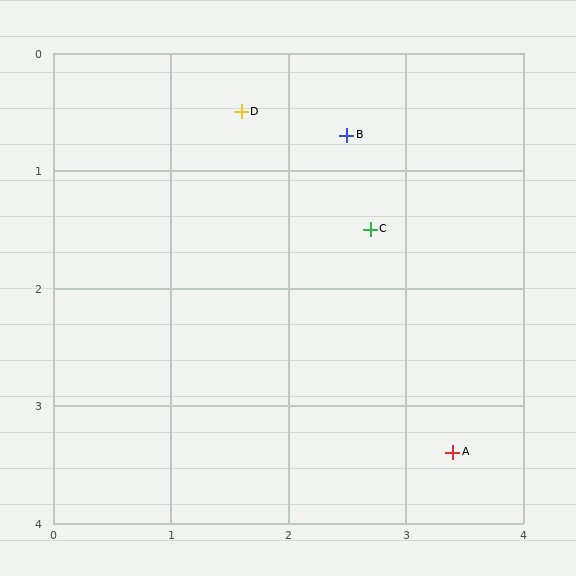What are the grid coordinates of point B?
Point B is at approximately (2.5, 0.7).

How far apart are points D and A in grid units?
Points D and A are about 3.4 grid units apart.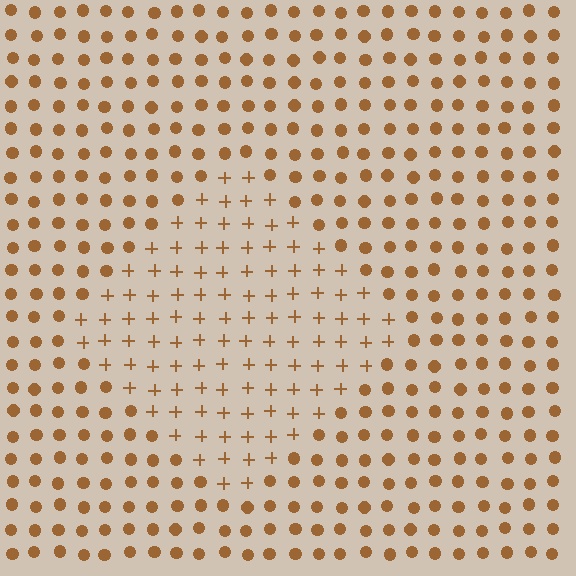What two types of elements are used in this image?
The image uses plus signs inside the diamond region and circles outside it.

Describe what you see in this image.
The image is filled with small brown elements arranged in a uniform grid. A diamond-shaped region contains plus signs, while the surrounding area contains circles. The boundary is defined purely by the change in element shape.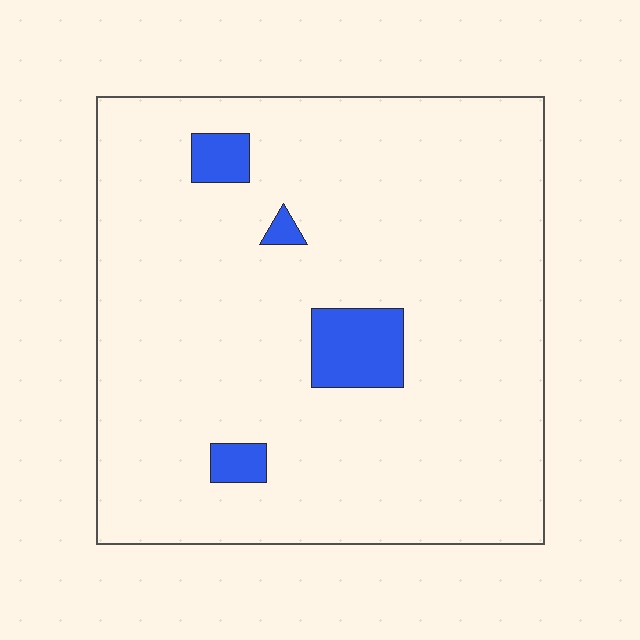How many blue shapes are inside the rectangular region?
4.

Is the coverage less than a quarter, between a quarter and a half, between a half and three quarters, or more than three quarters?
Less than a quarter.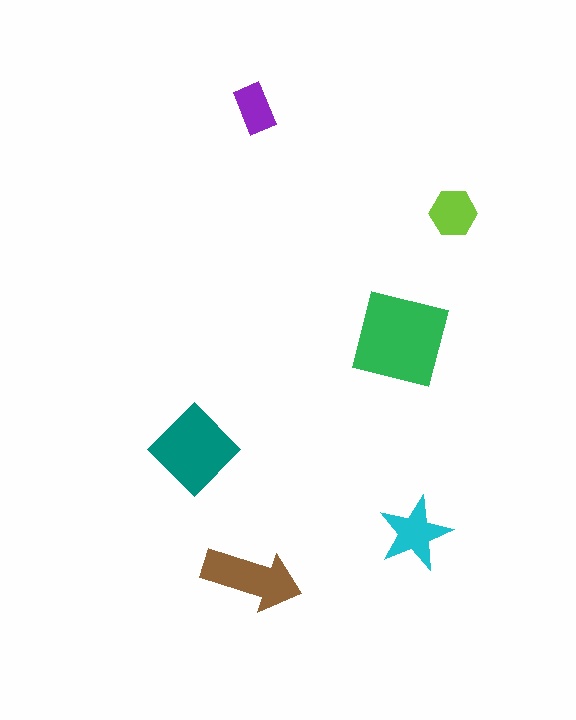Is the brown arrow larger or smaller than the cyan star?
Larger.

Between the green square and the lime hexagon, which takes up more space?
The green square.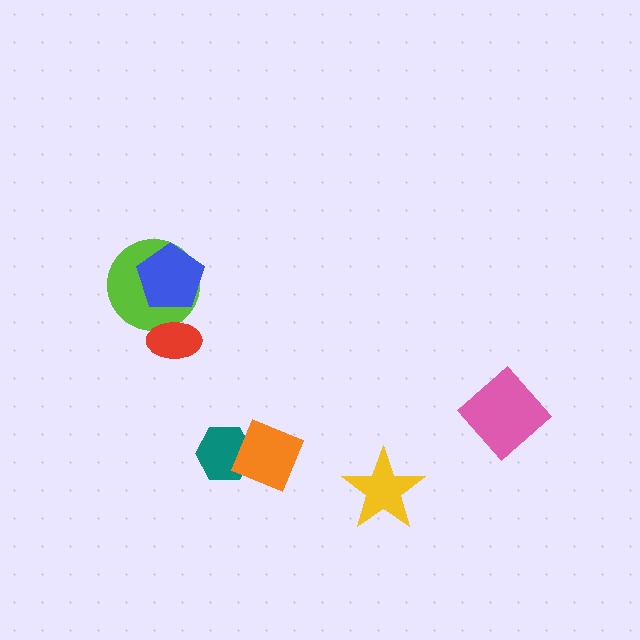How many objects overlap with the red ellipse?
1 object overlaps with the red ellipse.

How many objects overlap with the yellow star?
0 objects overlap with the yellow star.